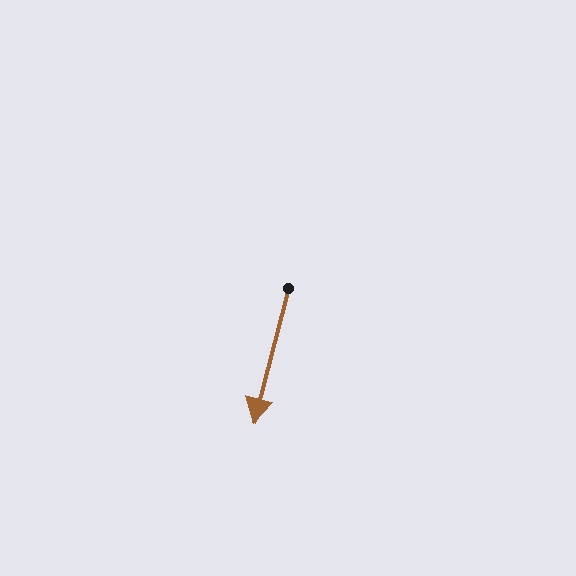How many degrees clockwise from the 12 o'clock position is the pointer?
Approximately 194 degrees.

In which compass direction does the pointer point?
South.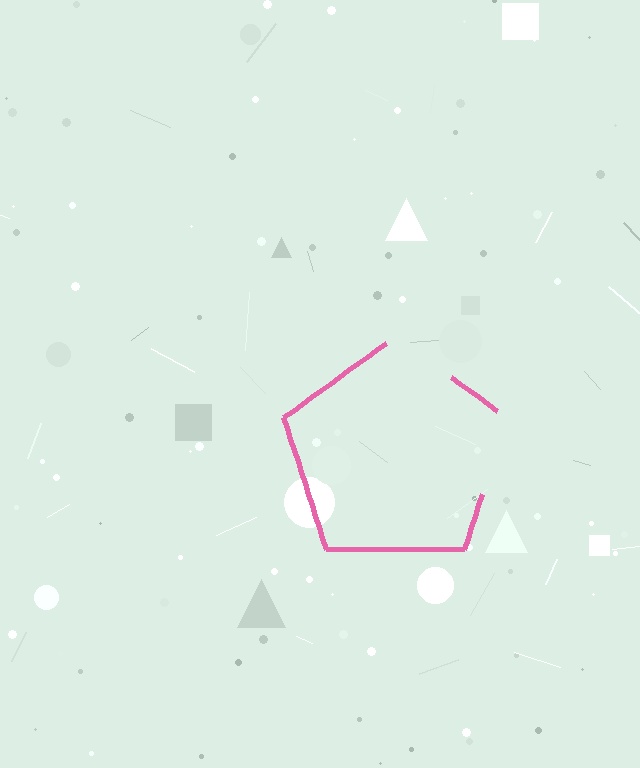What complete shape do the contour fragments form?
The contour fragments form a pentagon.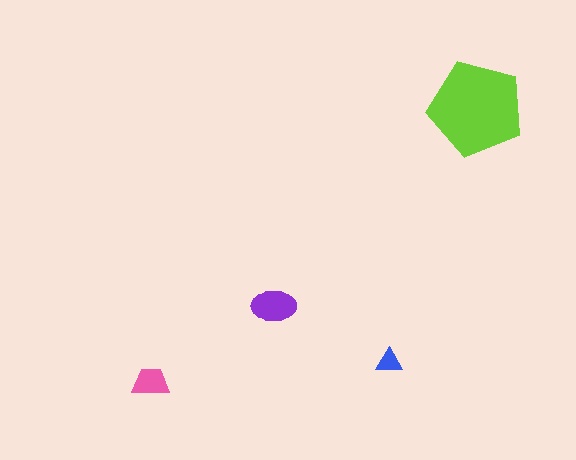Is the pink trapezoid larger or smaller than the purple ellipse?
Smaller.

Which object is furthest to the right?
The lime pentagon is rightmost.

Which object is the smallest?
The blue triangle.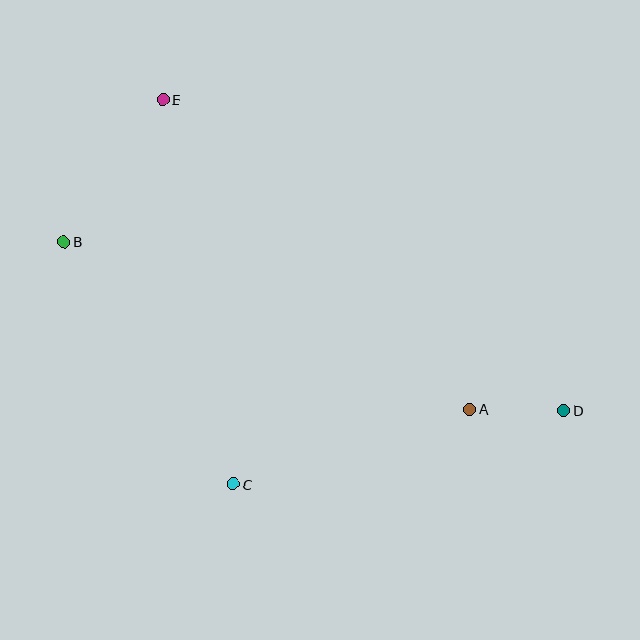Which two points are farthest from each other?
Points B and D are farthest from each other.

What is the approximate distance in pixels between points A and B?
The distance between A and B is approximately 439 pixels.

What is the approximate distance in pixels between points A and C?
The distance between A and C is approximately 248 pixels.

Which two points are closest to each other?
Points A and D are closest to each other.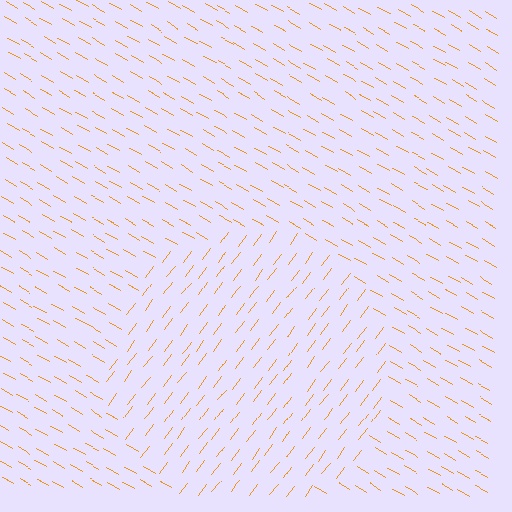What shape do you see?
I see a circle.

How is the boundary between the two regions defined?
The boundary is defined purely by a change in line orientation (approximately 83 degrees difference). All lines are the same color and thickness.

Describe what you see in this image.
The image is filled with small orange line segments. A circle region in the image has lines oriented differently from the surrounding lines, creating a visible texture boundary.